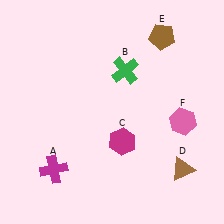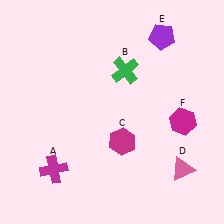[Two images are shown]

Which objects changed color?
D changed from brown to pink. E changed from brown to purple. F changed from pink to magenta.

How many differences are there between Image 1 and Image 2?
There are 3 differences between the two images.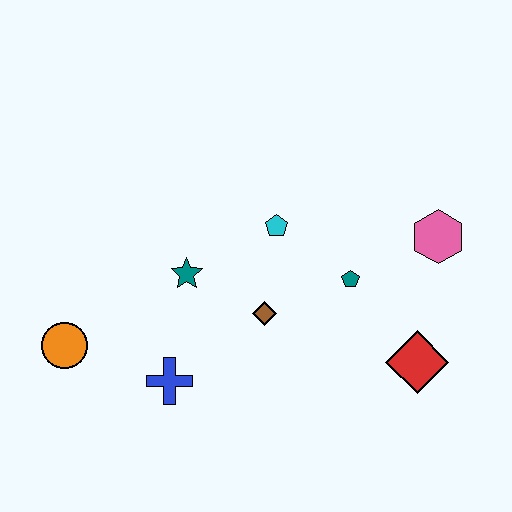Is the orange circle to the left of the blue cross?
Yes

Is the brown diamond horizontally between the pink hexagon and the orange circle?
Yes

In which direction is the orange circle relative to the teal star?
The orange circle is to the left of the teal star.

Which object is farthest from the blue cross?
The pink hexagon is farthest from the blue cross.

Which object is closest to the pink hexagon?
The teal pentagon is closest to the pink hexagon.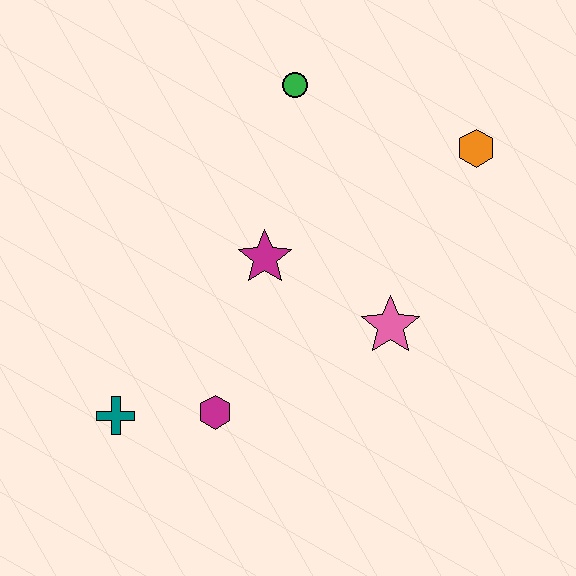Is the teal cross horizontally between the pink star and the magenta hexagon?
No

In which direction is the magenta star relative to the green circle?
The magenta star is below the green circle.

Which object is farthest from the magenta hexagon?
The orange hexagon is farthest from the magenta hexagon.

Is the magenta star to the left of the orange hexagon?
Yes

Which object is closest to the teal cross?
The magenta hexagon is closest to the teal cross.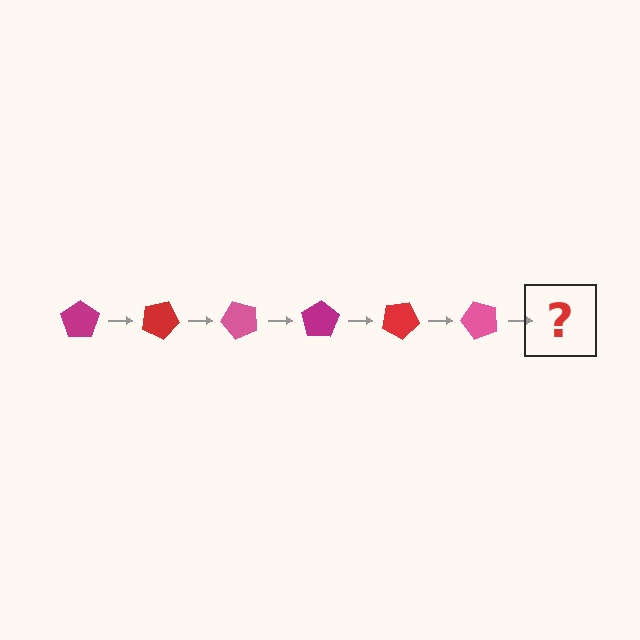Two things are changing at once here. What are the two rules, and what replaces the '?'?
The two rules are that it rotates 25 degrees each step and the color cycles through magenta, red, and pink. The '?' should be a magenta pentagon, rotated 150 degrees from the start.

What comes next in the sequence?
The next element should be a magenta pentagon, rotated 150 degrees from the start.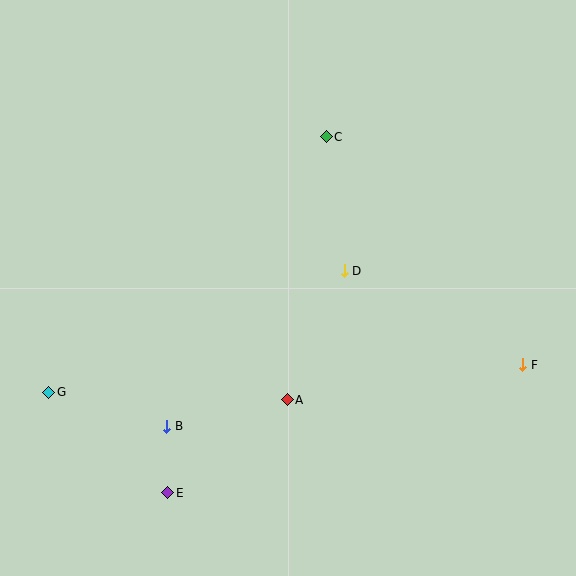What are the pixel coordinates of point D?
Point D is at (344, 271).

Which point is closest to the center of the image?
Point D at (344, 271) is closest to the center.